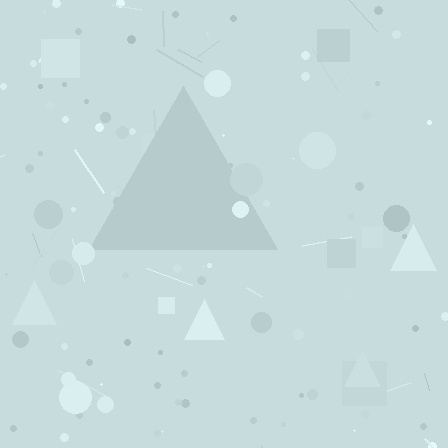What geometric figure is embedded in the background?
A triangle is embedded in the background.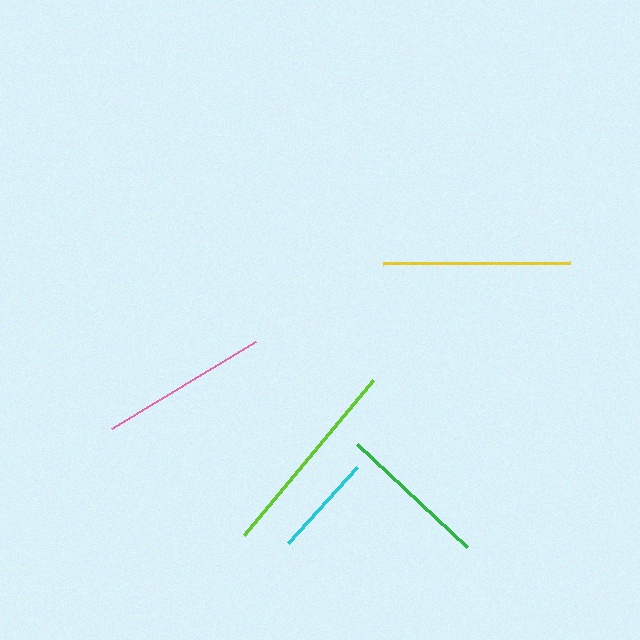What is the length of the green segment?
The green segment is approximately 151 pixels long.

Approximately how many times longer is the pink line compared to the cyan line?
The pink line is approximately 1.7 times the length of the cyan line.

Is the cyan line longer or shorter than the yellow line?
The yellow line is longer than the cyan line.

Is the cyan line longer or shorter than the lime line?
The lime line is longer than the cyan line.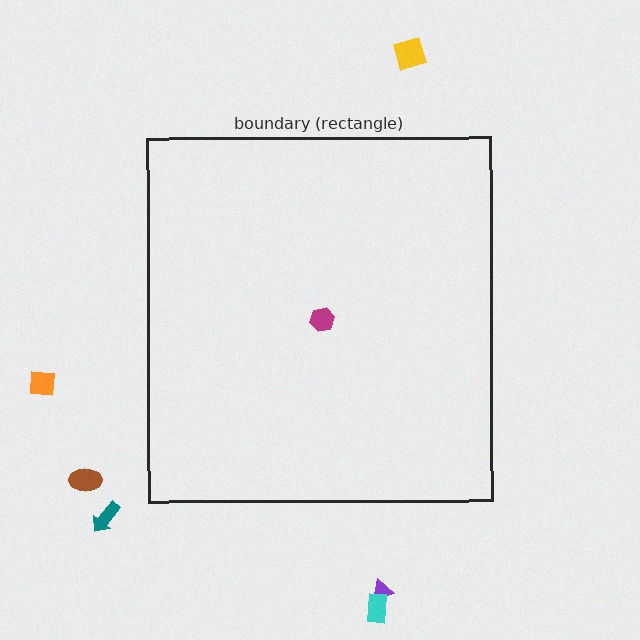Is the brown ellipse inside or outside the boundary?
Outside.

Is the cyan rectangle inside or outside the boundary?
Outside.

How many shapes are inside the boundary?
1 inside, 6 outside.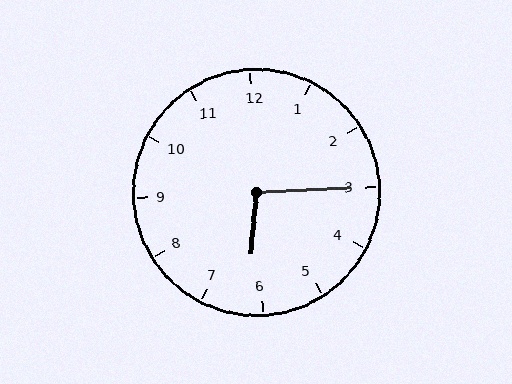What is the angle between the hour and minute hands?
Approximately 98 degrees.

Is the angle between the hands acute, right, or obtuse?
It is obtuse.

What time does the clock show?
6:15.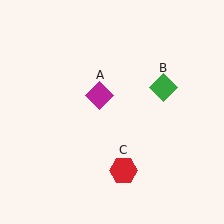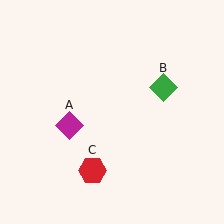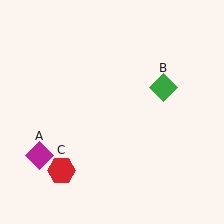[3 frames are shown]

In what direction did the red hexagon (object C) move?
The red hexagon (object C) moved left.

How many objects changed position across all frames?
2 objects changed position: magenta diamond (object A), red hexagon (object C).